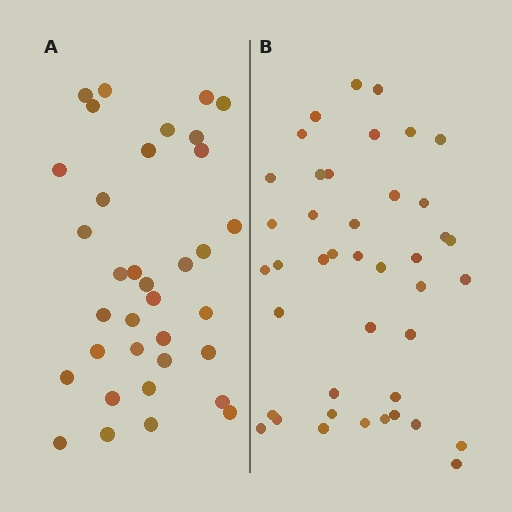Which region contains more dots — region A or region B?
Region B (the right region) has more dots.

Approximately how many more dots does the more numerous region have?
Region B has roughly 8 or so more dots than region A.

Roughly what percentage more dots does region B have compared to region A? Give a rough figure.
About 20% more.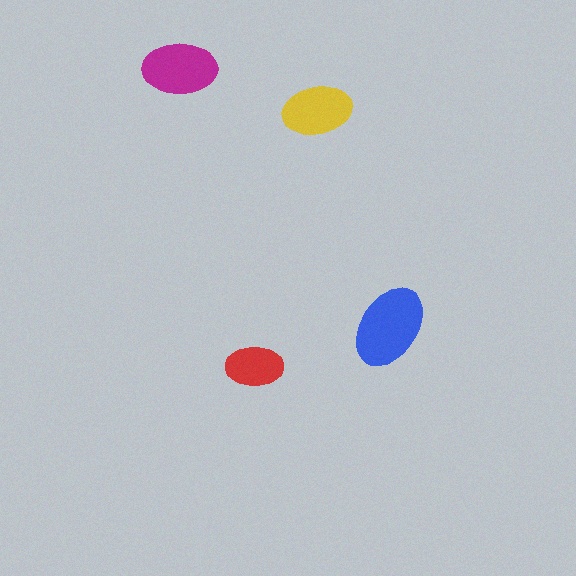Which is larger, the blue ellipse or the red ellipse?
The blue one.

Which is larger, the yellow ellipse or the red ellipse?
The yellow one.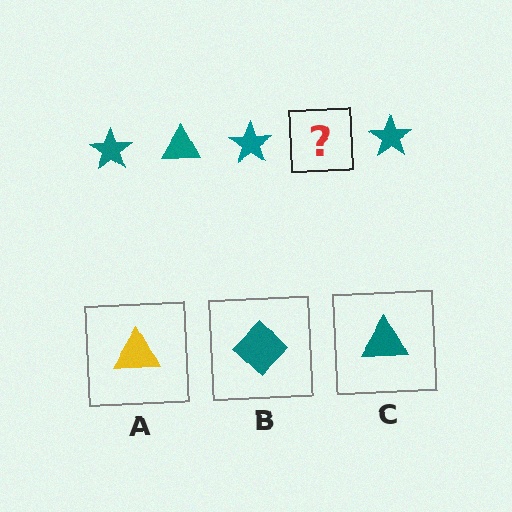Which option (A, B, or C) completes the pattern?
C.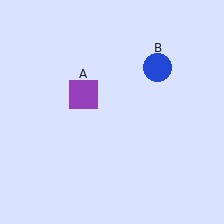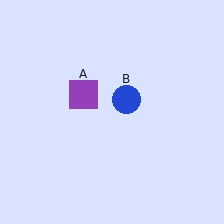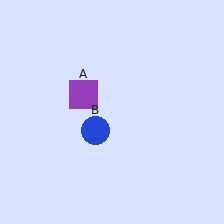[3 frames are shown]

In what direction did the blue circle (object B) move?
The blue circle (object B) moved down and to the left.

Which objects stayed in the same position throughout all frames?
Purple square (object A) remained stationary.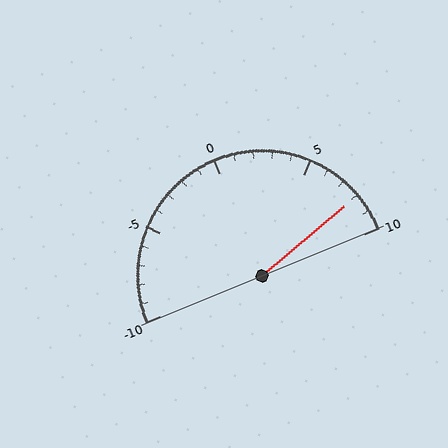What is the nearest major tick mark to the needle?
The nearest major tick mark is 10.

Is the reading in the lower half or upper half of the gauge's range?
The reading is in the upper half of the range (-10 to 10).